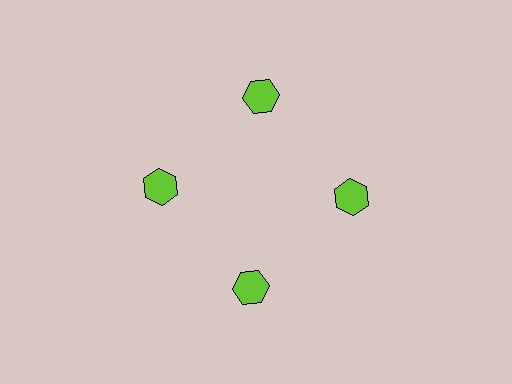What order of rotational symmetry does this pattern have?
This pattern has 4-fold rotational symmetry.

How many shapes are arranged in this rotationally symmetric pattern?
There are 4 shapes, arranged in 4 groups of 1.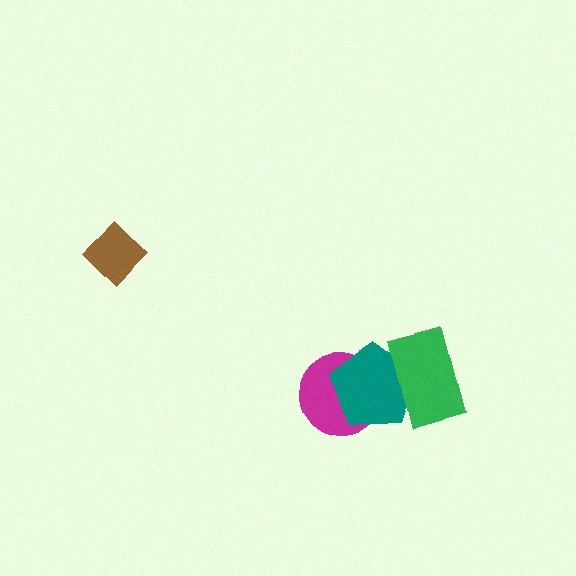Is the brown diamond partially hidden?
No, no other shape covers it.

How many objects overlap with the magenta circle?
1 object overlaps with the magenta circle.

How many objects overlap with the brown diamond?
0 objects overlap with the brown diamond.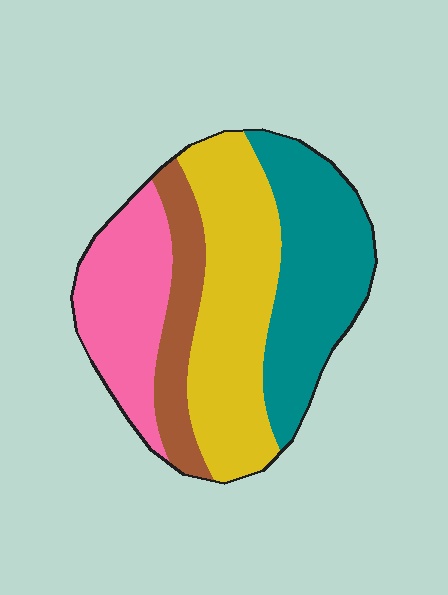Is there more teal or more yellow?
Yellow.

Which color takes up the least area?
Brown, at roughly 15%.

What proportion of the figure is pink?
Pink covers around 20% of the figure.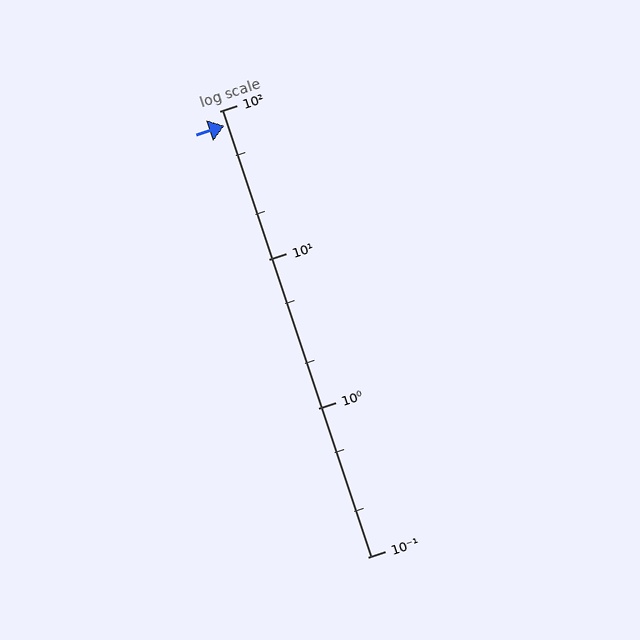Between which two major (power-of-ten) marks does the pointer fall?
The pointer is between 10 and 100.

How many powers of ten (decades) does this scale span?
The scale spans 3 decades, from 0.1 to 100.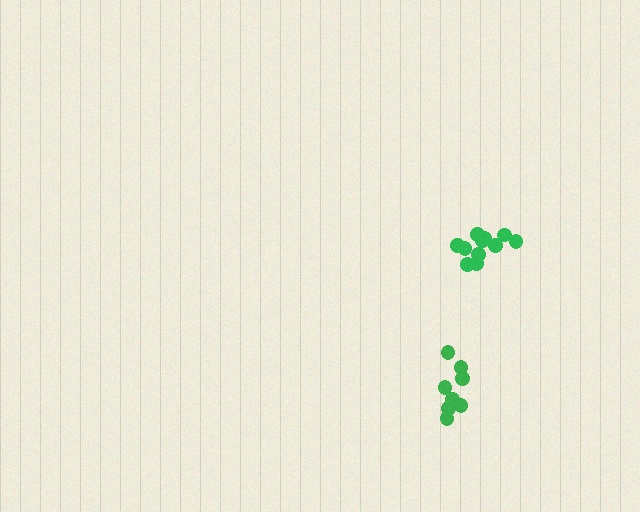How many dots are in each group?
Group 1: 11 dots, Group 2: 8 dots (19 total).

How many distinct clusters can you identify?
There are 2 distinct clusters.